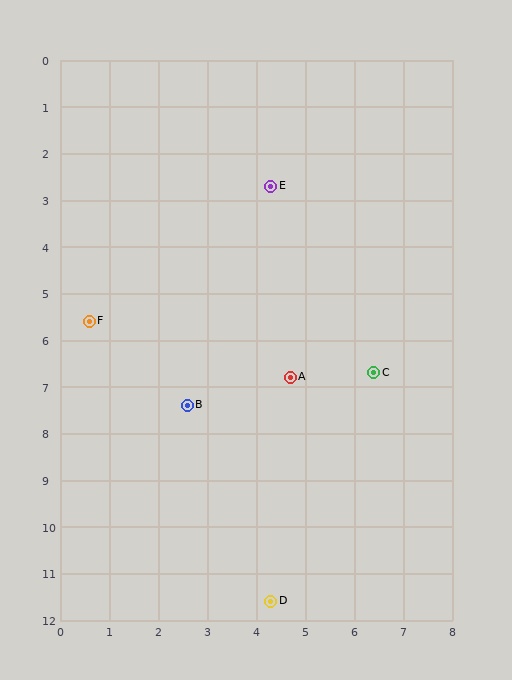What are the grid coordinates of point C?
Point C is at approximately (6.4, 6.7).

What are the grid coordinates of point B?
Point B is at approximately (2.6, 7.4).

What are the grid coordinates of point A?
Point A is at approximately (4.7, 6.8).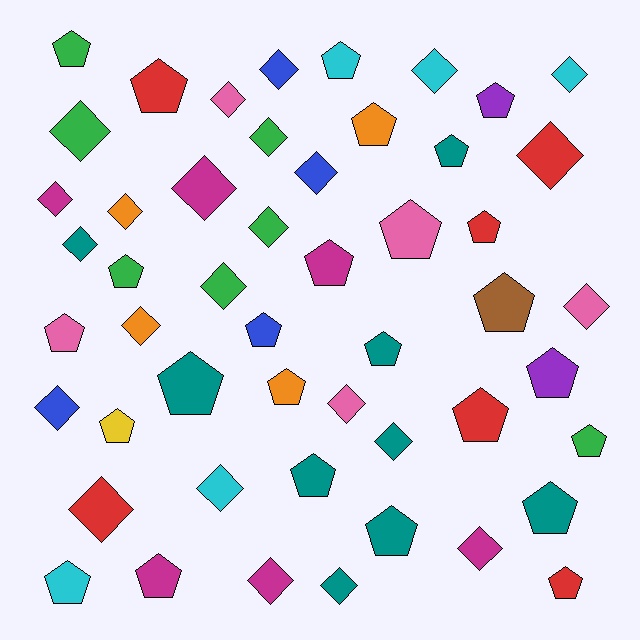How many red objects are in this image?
There are 6 red objects.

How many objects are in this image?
There are 50 objects.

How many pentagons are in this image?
There are 26 pentagons.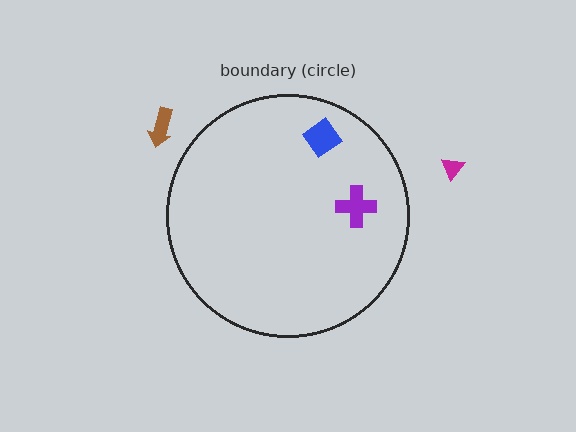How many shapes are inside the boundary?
2 inside, 2 outside.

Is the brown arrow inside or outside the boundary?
Outside.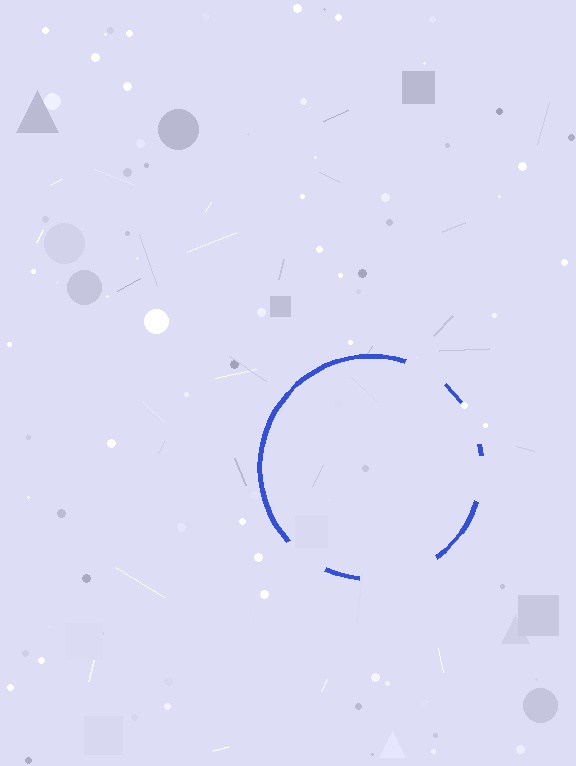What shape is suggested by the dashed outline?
The dashed outline suggests a circle.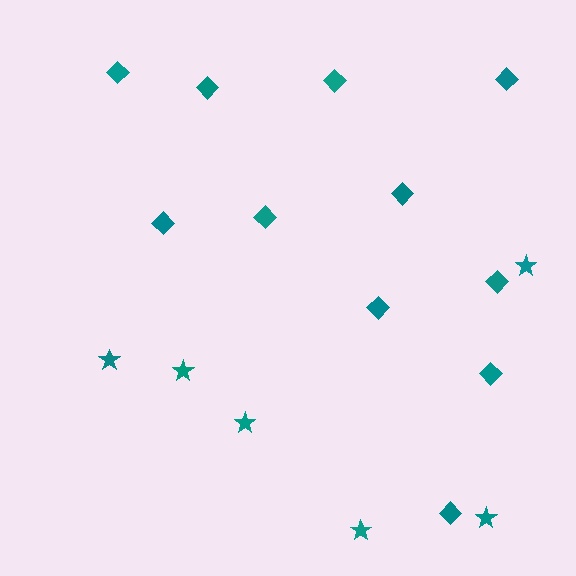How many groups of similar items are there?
There are 2 groups: one group of stars (6) and one group of diamonds (11).